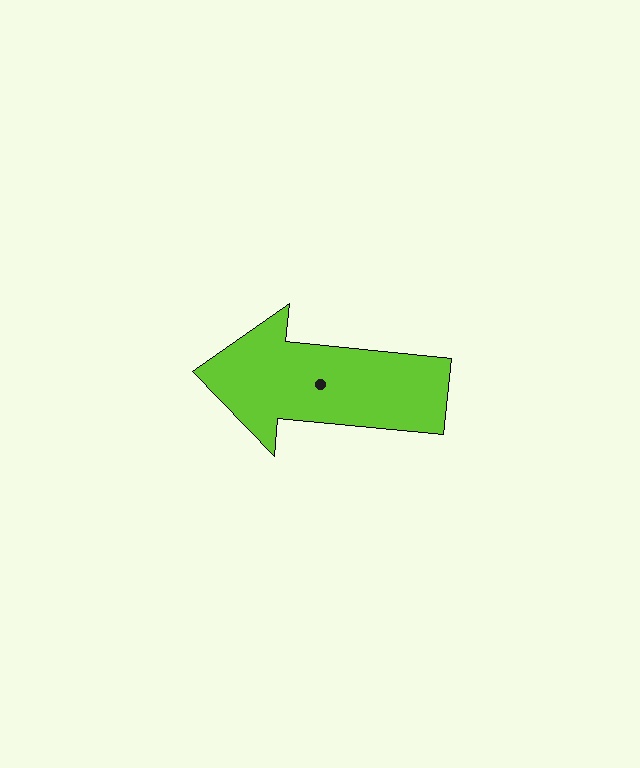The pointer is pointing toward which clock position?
Roughly 9 o'clock.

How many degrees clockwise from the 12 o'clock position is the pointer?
Approximately 276 degrees.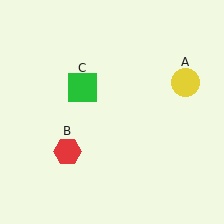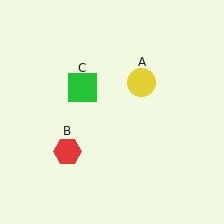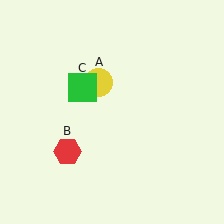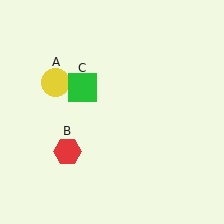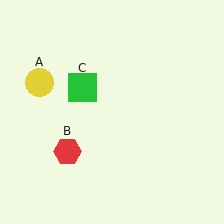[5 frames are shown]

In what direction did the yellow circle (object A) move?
The yellow circle (object A) moved left.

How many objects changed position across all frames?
1 object changed position: yellow circle (object A).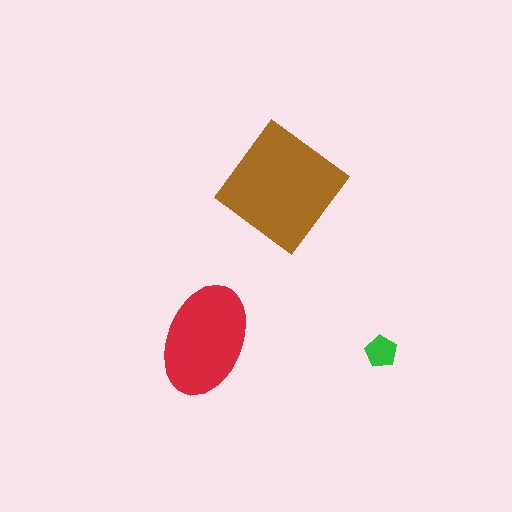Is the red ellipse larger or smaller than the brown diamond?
Smaller.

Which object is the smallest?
The green pentagon.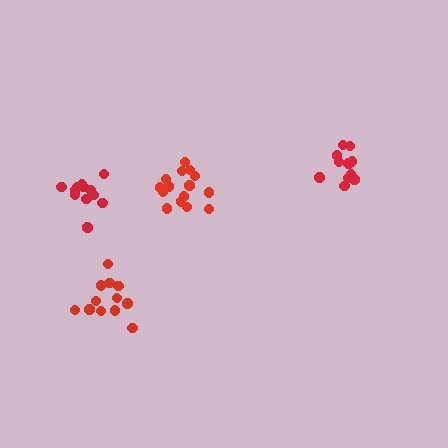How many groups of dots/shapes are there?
There are 4 groups.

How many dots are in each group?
Group 1: 12 dots, Group 2: 11 dots, Group 3: 12 dots, Group 4: 15 dots (50 total).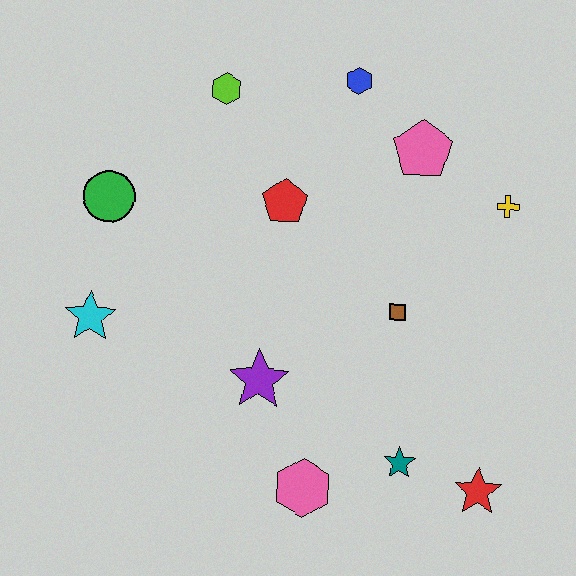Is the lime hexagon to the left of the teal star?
Yes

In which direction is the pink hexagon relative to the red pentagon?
The pink hexagon is below the red pentagon.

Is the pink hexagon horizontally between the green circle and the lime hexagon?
No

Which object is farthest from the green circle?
The red star is farthest from the green circle.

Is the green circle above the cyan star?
Yes